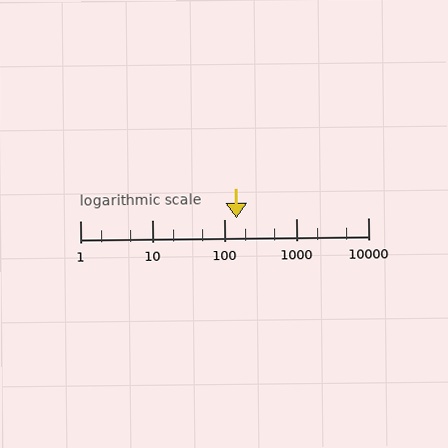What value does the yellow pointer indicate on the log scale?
The pointer indicates approximately 150.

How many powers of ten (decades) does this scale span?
The scale spans 4 decades, from 1 to 10000.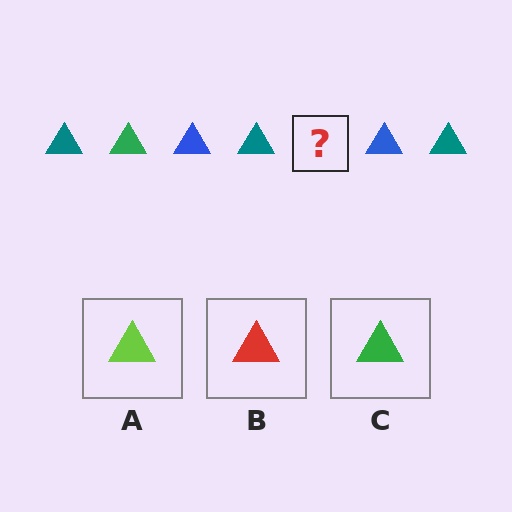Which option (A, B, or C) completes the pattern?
C.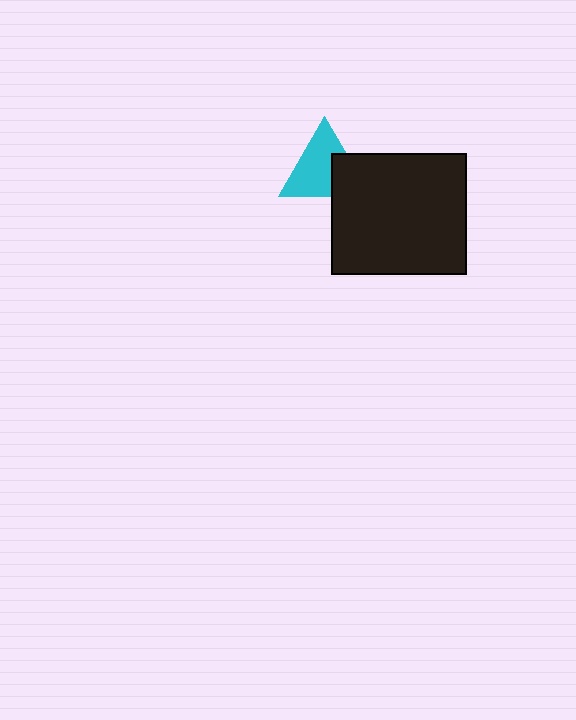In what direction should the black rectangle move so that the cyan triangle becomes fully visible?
The black rectangle should move toward the lower-right. That is the shortest direction to clear the overlap and leave the cyan triangle fully visible.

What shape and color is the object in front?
The object in front is a black rectangle.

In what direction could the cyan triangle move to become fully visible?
The cyan triangle could move toward the upper-left. That would shift it out from behind the black rectangle entirely.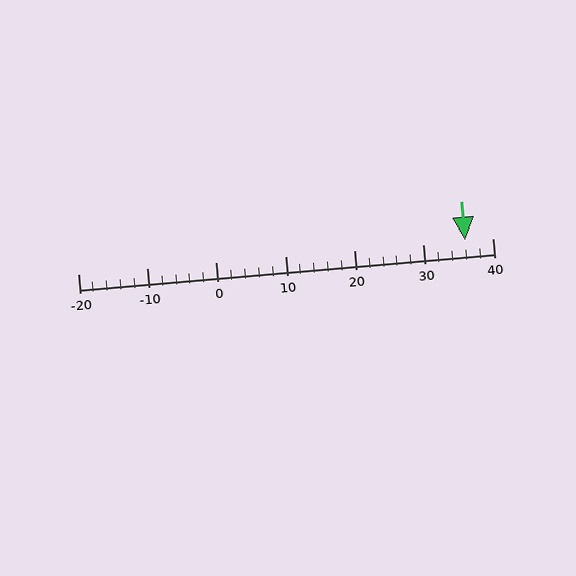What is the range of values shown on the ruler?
The ruler shows values from -20 to 40.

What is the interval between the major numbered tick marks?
The major tick marks are spaced 10 units apart.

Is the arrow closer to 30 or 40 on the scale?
The arrow is closer to 40.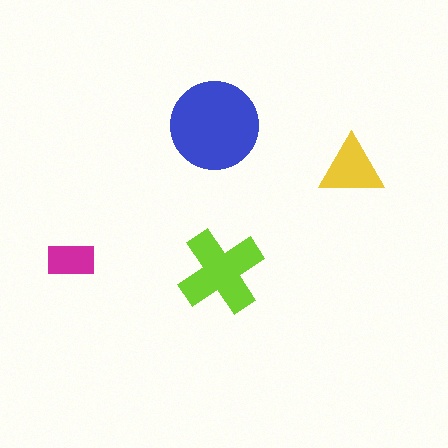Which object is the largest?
The blue circle.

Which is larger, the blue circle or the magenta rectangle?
The blue circle.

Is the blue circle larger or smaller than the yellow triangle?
Larger.